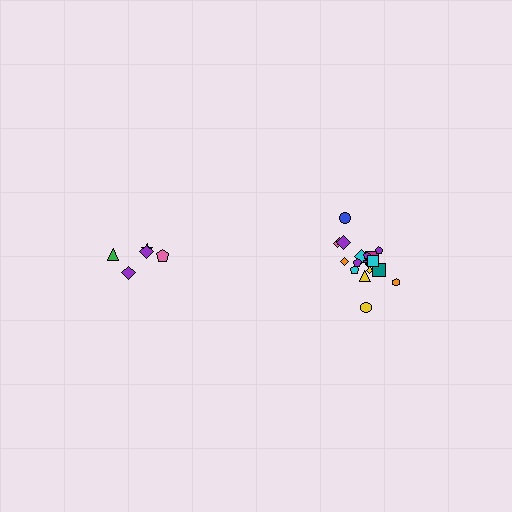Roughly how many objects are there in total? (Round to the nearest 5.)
Roughly 25 objects in total.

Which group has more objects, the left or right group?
The right group.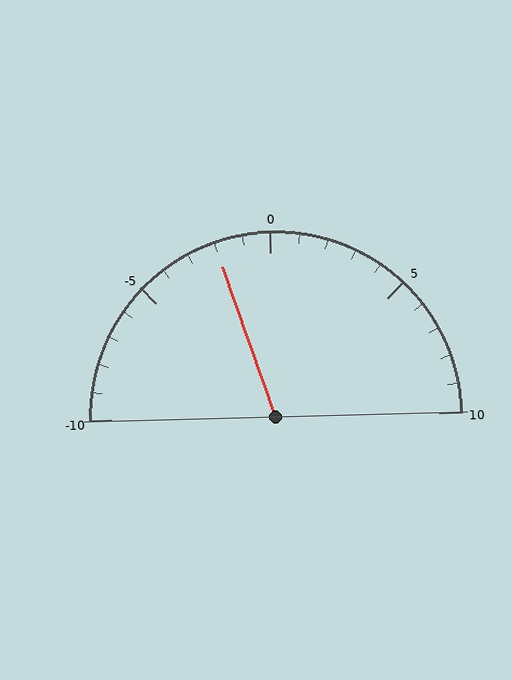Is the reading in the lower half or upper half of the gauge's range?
The reading is in the lower half of the range (-10 to 10).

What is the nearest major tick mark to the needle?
The nearest major tick mark is 0.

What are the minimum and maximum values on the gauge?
The gauge ranges from -10 to 10.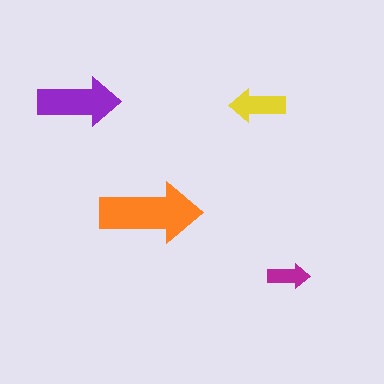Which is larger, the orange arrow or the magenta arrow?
The orange one.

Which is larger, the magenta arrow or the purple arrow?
The purple one.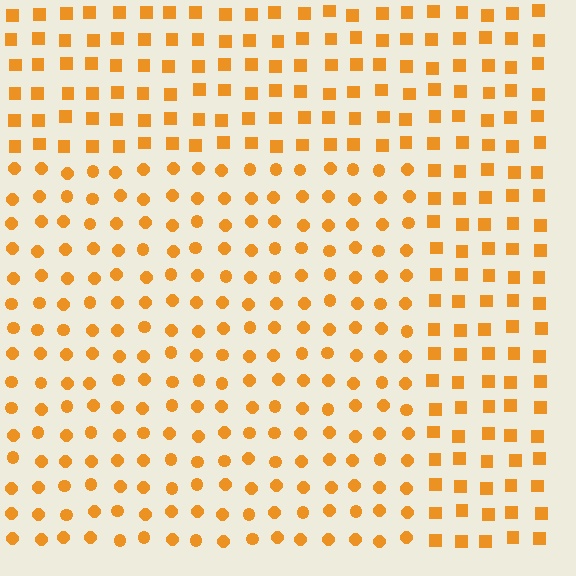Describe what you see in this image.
The image is filled with small orange elements arranged in a uniform grid. A rectangle-shaped region contains circles, while the surrounding area contains squares. The boundary is defined purely by the change in element shape.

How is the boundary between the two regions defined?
The boundary is defined by a change in element shape: circles inside vs. squares outside. All elements share the same color and spacing.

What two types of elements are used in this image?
The image uses circles inside the rectangle region and squares outside it.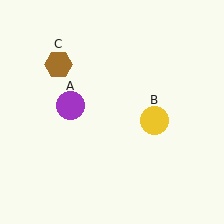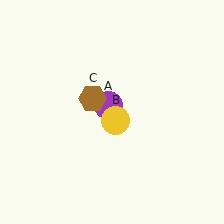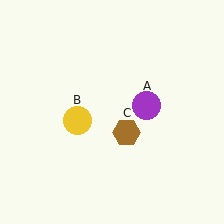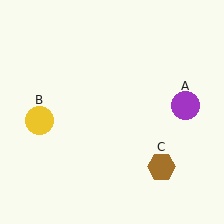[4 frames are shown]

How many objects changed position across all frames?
3 objects changed position: purple circle (object A), yellow circle (object B), brown hexagon (object C).